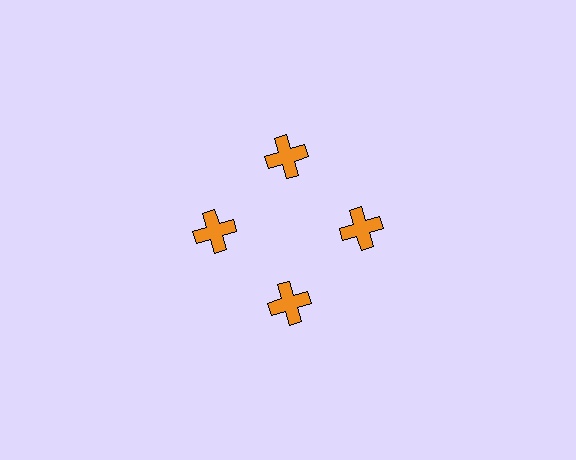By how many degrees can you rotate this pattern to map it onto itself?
The pattern maps onto itself every 90 degrees of rotation.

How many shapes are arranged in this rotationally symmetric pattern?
There are 4 shapes, arranged in 4 groups of 1.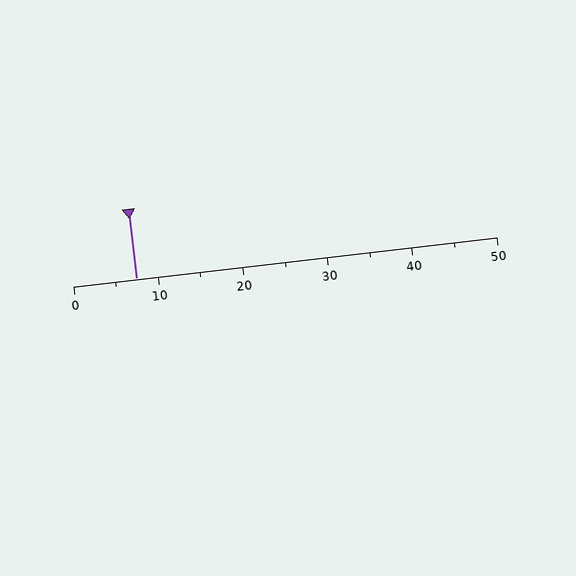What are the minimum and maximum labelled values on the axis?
The axis runs from 0 to 50.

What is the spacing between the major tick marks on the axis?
The major ticks are spaced 10 apart.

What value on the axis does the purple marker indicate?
The marker indicates approximately 7.5.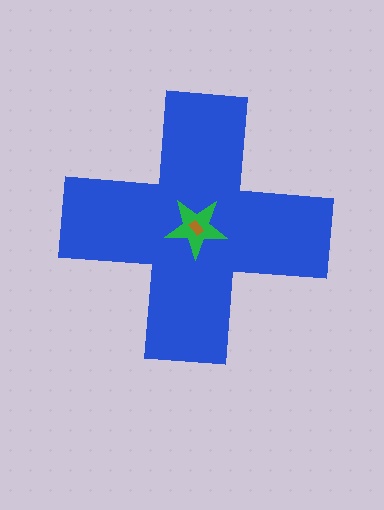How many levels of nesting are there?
3.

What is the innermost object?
The brown rectangle.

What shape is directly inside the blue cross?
The green star.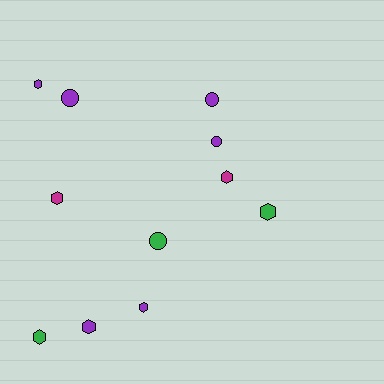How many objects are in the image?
There are 11 objects.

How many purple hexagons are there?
There are 3 purple hexagons.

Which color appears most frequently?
Purple, with 6 objects.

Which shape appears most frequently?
Hexagon, with 7 objects.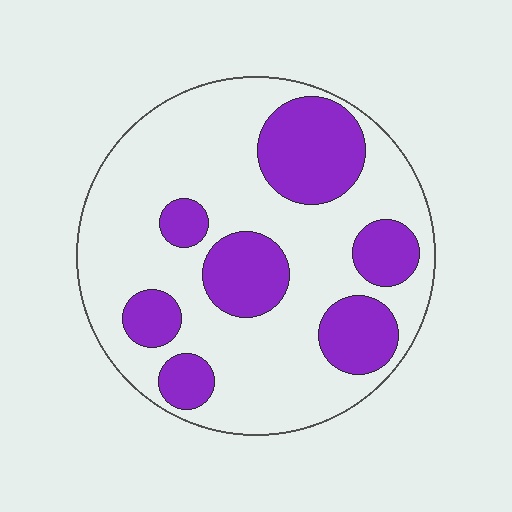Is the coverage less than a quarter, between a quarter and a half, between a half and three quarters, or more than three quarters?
Between a quarter and a half.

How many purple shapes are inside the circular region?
7.